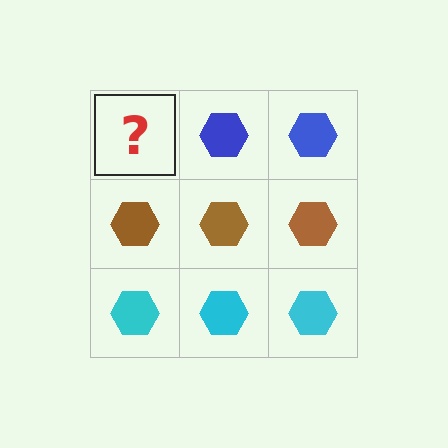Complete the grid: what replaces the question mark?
The question mark should be replaced with a blue hexagon.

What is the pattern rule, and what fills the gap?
The rule is that each row has a consistent color. The gap should be filled with a blue hexagon.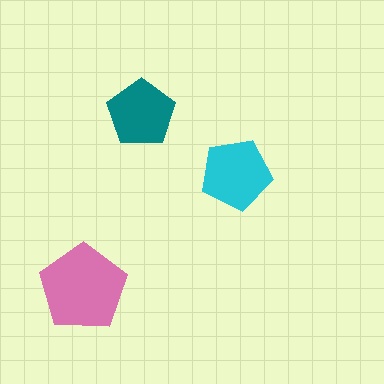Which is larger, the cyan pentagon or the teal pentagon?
The cyan one.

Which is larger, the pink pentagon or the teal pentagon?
The pink one.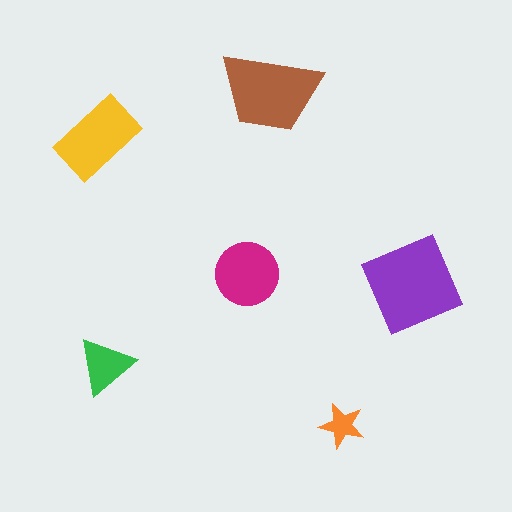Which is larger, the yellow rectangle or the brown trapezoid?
The brown trapezoid.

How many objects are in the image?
There are 6 objects in the image.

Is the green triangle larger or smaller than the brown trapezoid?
Smaller.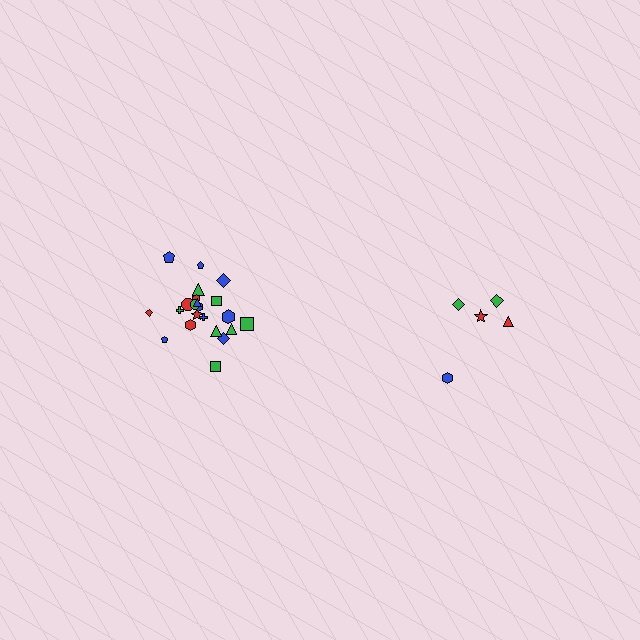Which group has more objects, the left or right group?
The left group.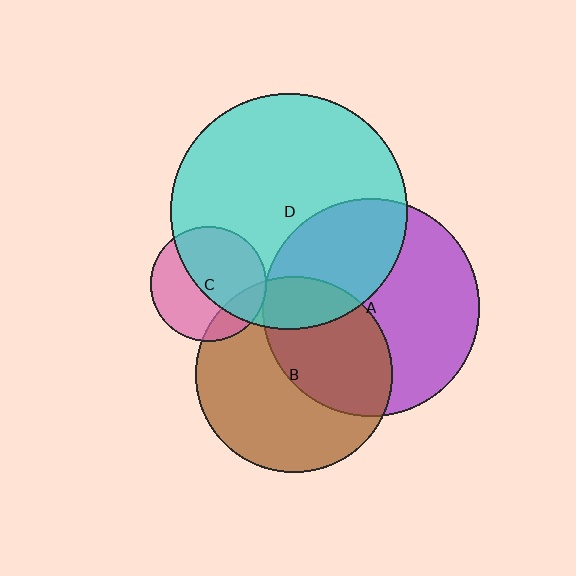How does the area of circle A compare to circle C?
Approximately 3.6 times.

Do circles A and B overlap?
Yes.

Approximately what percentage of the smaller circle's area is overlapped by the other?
Approximately 45%.